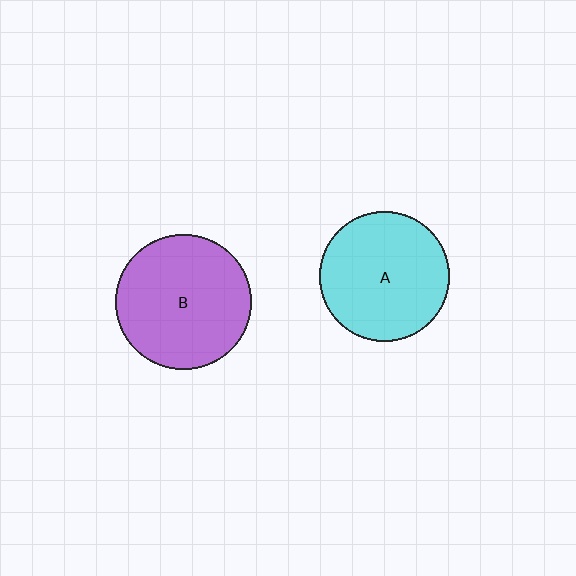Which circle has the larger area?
Circle B (purple).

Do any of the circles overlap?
No, none of the circles overlap.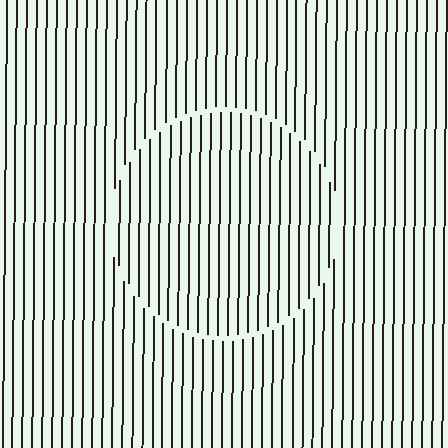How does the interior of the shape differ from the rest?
The interior of the shape contains the same grating, shifted by half a period — the contour is defined by the phase discontinuity where line-ends from the inner and outer gratings abut.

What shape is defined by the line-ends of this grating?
An illusory circle. The interior of the shape contains the same grating, shifted by half a period — the contour is defined by the phase discontinuity where line-ends from the inner and outer gratings abut.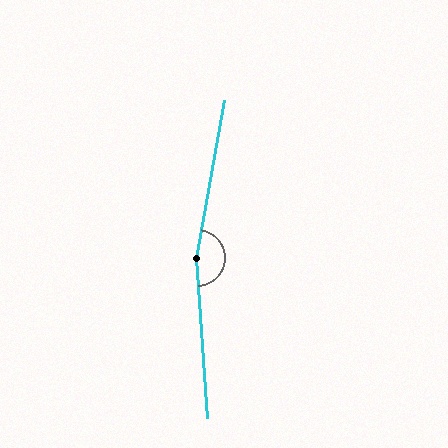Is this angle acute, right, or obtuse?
It is obtuse.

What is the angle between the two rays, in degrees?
Approximately 166 degrees.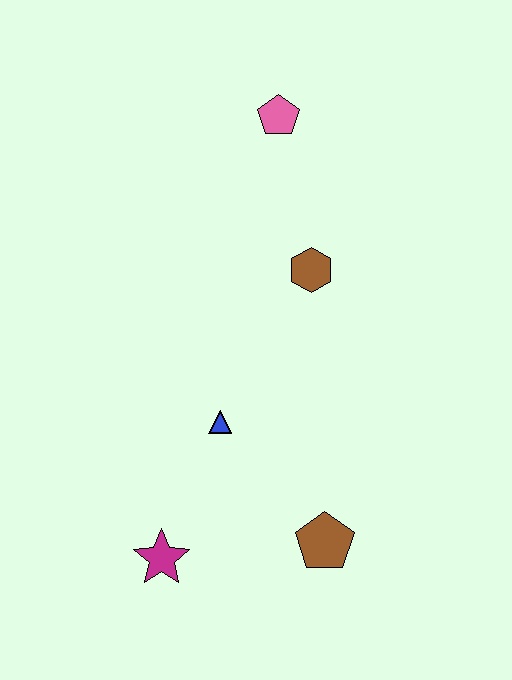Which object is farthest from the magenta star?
The pink pentagon is farthest from the magenta star.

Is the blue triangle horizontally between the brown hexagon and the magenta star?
Yes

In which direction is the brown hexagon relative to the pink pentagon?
The brown hexagon is below the pink pentagon.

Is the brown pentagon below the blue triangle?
Yes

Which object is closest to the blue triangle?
The magenta star is closest to the blue triangle.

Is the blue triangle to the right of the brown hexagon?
No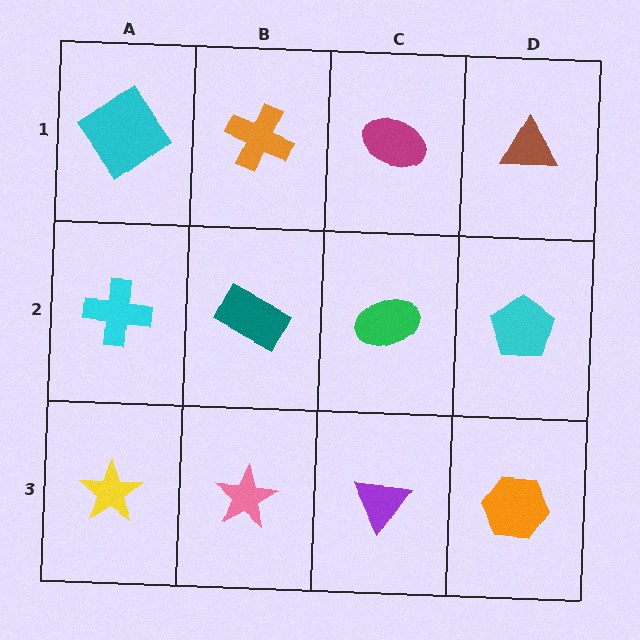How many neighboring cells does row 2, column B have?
4.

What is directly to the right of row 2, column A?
A teal rectangle.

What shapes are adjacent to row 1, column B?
A teal rectangle (row 2, column B), a cyan diamond (row 1, column A), a magenta ellipse (row 1, column C).